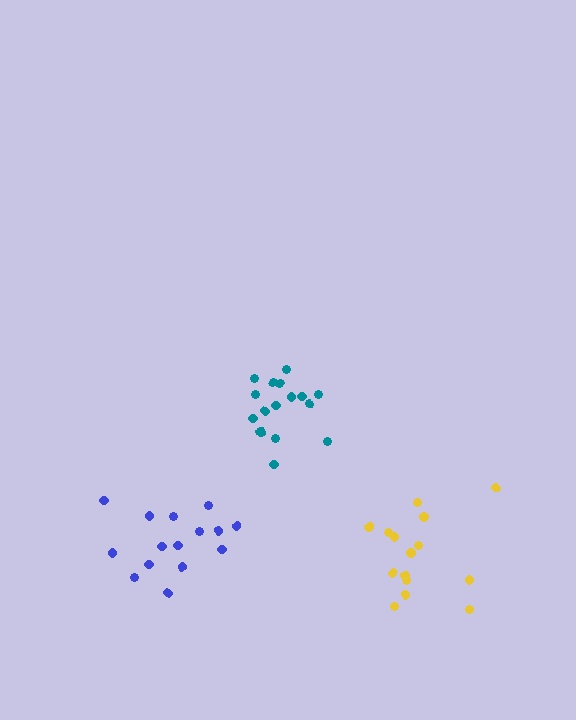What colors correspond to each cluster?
The clusters are colored: teal, yellow, blue.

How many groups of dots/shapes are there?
There are 3 groups.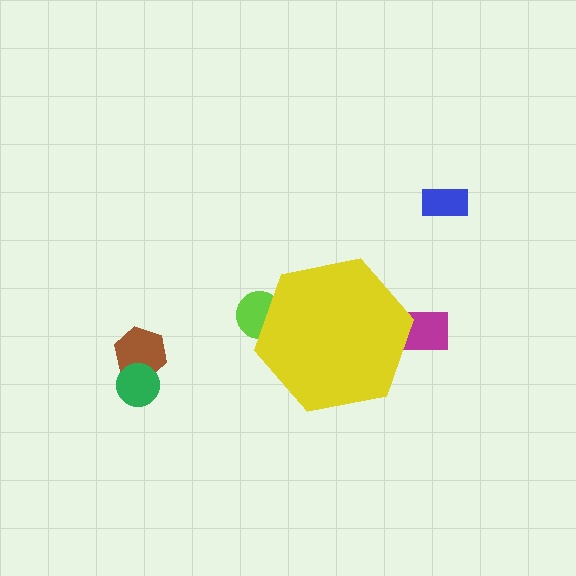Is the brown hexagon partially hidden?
No, the brown hexagon is fully visible.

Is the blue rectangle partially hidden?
No, the blue rectangle is fully visible.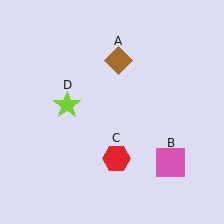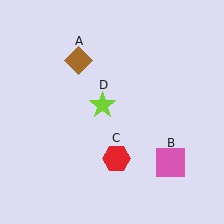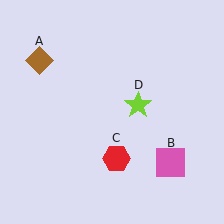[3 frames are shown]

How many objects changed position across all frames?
2 objects changed position: brown diamond (object A), lime star (object D).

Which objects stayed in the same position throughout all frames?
Pink square (object B) and red hexagon (object C) remained stationary.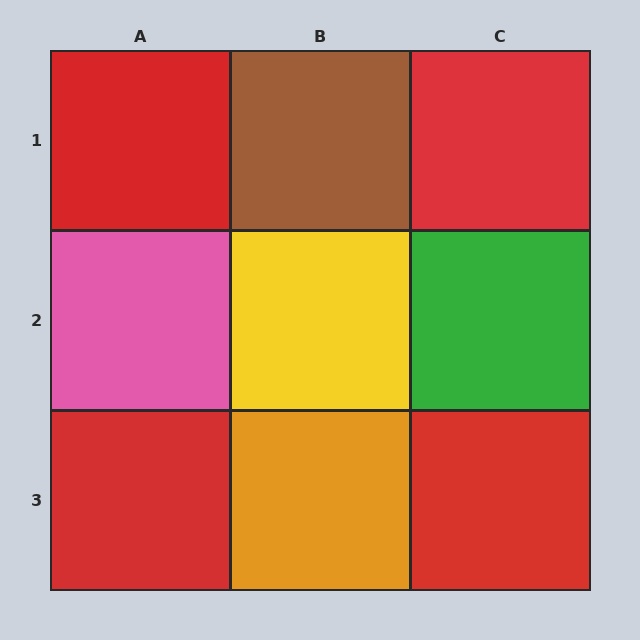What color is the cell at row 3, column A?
Red.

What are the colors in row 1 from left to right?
Red, brown, red.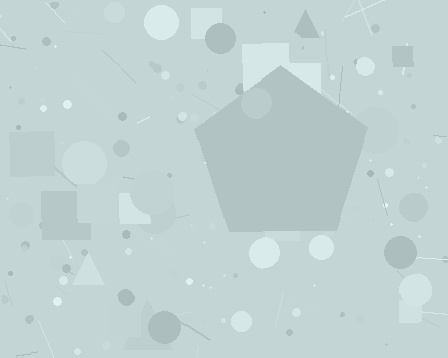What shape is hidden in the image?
A pentagon is hidden in the image.